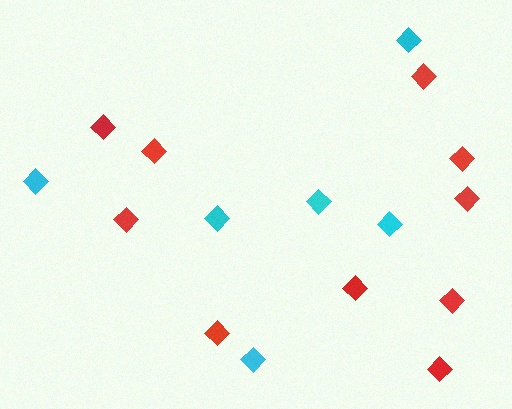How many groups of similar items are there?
There are 2 groups: one group of cyan diamonds (6) and one group of red diamonds (10).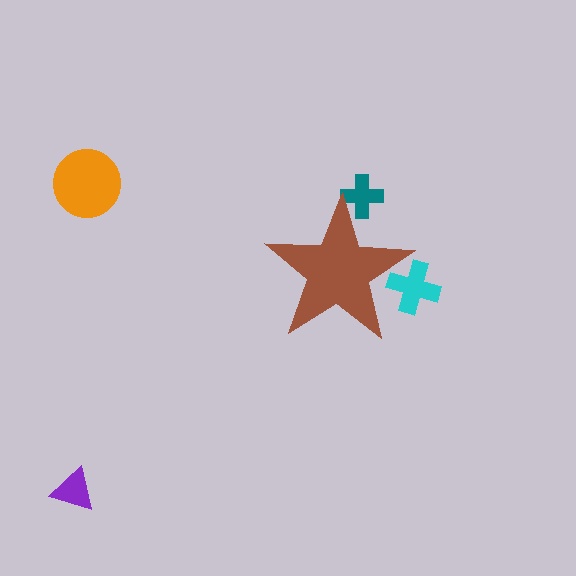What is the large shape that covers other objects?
A brown star.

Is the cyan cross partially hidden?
Yes, the cyan cross is partially hidden behind the brown star.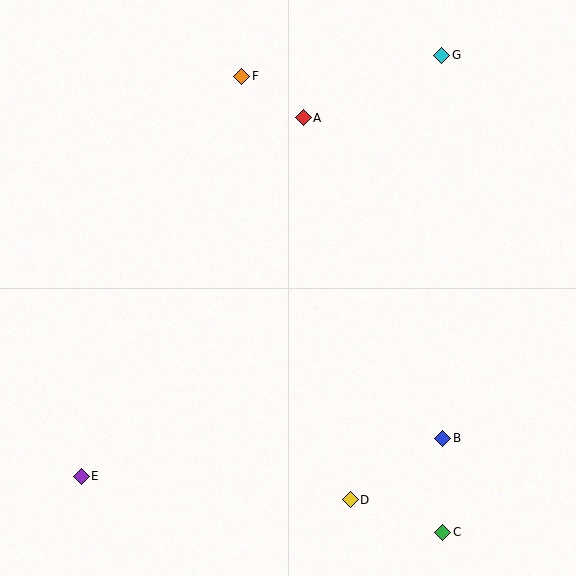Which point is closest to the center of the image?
Point A at (303, 118) is closest to the center.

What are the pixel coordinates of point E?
Point E is at (81, 476).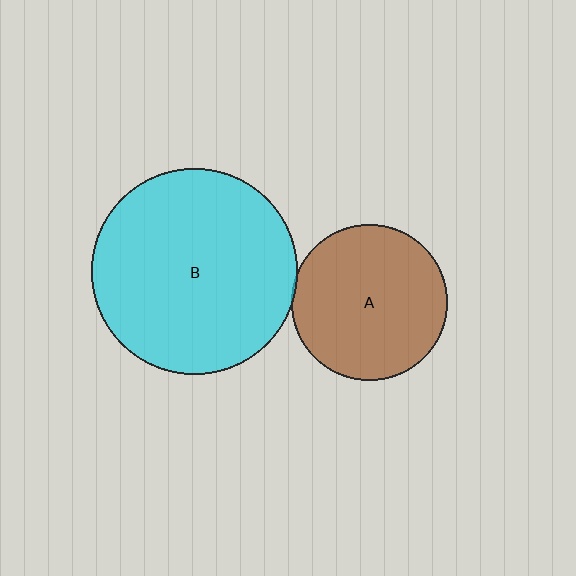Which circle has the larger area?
Circle B (cyan).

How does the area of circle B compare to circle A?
Approximately 1.7 times.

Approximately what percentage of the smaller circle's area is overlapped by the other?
Approximately 5%.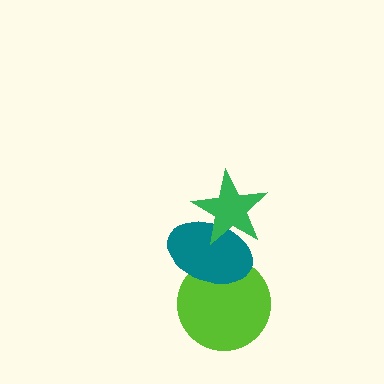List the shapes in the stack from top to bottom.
From top to bottom: the green star, the teal ellipse, the lime circle.